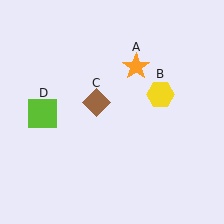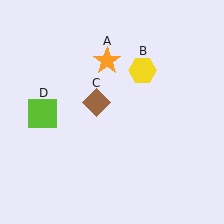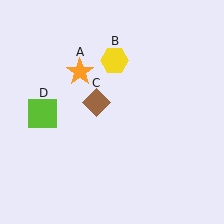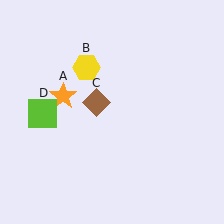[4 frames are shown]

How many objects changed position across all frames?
2 objects changed position: orange star (object A), yellow hexagon (object B).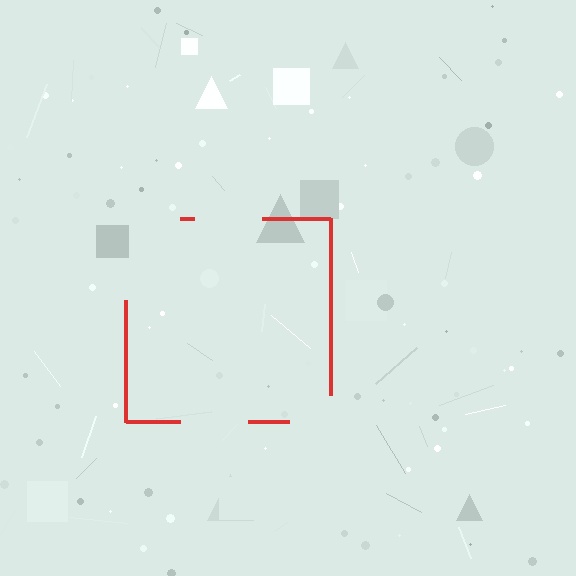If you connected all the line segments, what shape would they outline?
They would outline a square.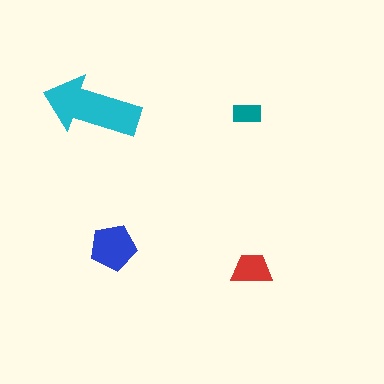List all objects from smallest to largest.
The teal rectangle, the red trapezoid, the blue pentagon, the cyan arrow.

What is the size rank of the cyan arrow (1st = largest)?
1st.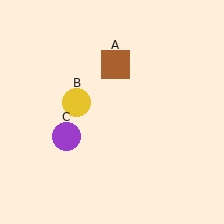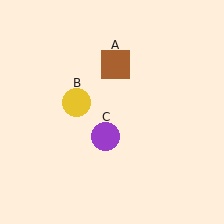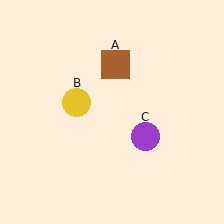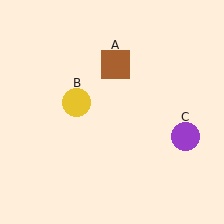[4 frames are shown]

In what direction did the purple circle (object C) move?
The purple circle (object C) moved right.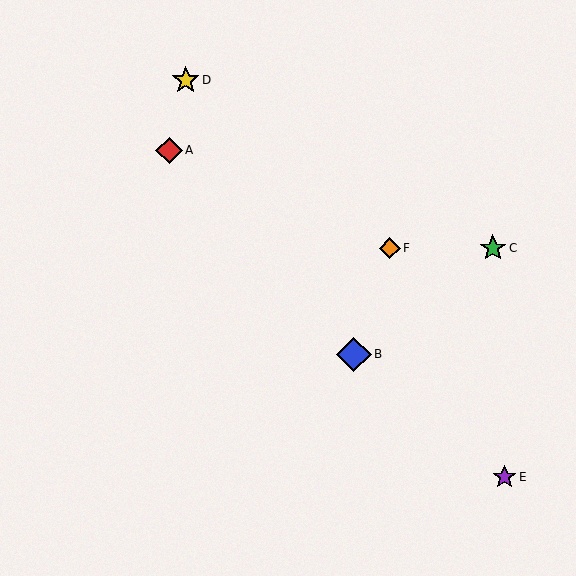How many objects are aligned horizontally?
2 objects (C, F) are aligned horizontally.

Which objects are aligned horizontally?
Objects C, F are aligned horizontally.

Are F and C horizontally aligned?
Yes, both are at y≈248.